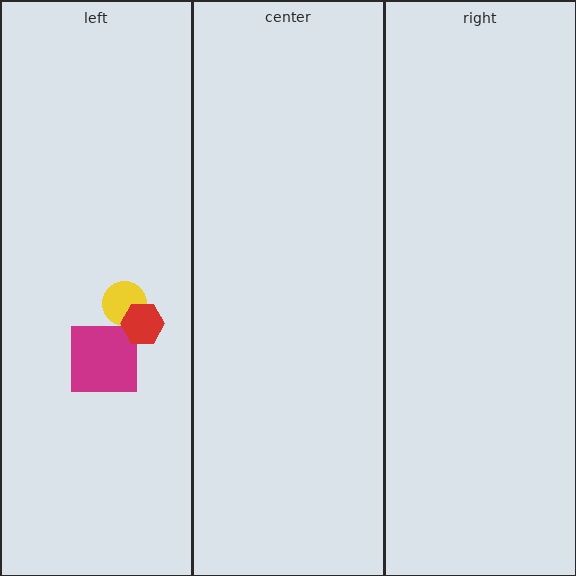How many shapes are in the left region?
3.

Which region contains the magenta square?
The left region.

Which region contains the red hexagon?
The left region.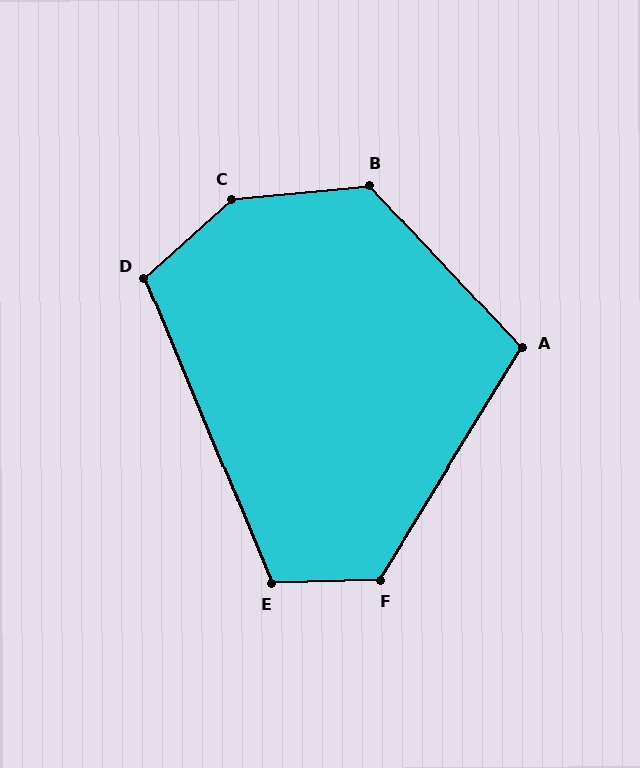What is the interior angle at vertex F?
Approximately 123 degrees (obtuse).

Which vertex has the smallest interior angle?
A, at approximately 106 degrees.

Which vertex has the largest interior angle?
C, at approximately 143 degrees.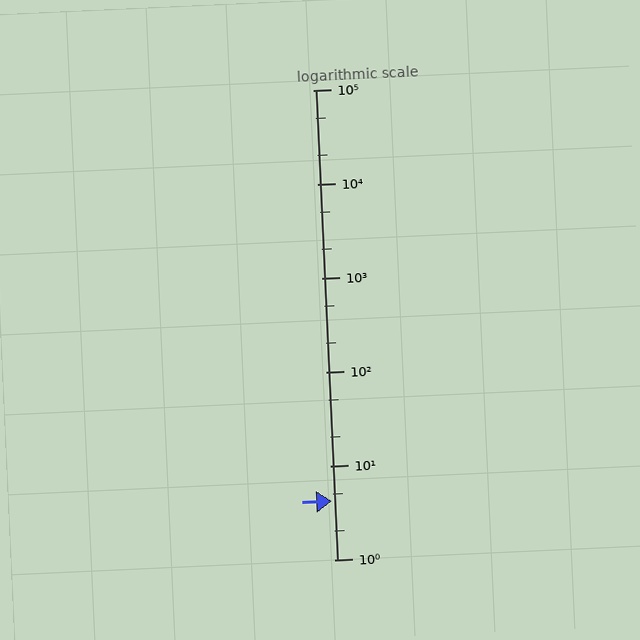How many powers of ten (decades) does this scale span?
The scale spans 5 decades, from 1 to 100000.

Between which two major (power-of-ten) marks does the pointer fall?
The pointer is between 1 and 10.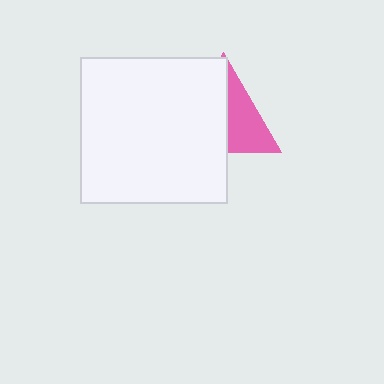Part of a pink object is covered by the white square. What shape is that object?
It is a triangle.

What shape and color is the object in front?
The object in front is a white square.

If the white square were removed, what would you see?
You would see the complete pink triangle.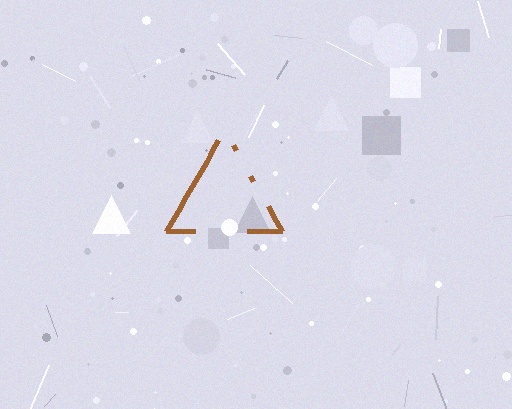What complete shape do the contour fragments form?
The contour fragments form a triangle.